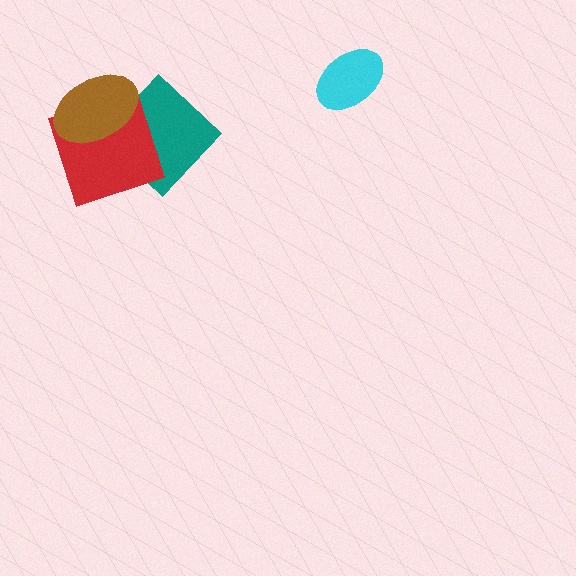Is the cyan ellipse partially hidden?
No, no other shape covers it.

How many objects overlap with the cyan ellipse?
0 objects overlap with the cyan ellipse.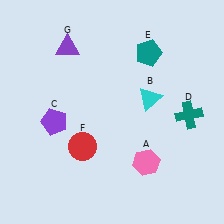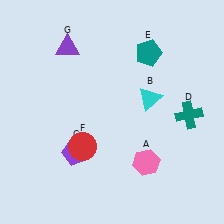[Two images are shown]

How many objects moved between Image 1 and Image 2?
1 object moved between the two images.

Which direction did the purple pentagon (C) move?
The purple pentagon (C) moved down.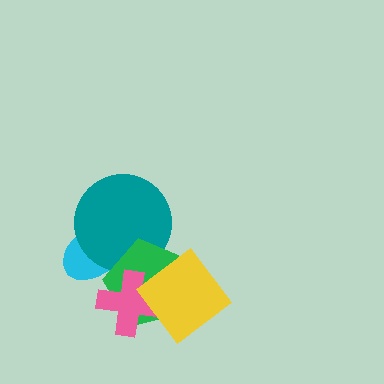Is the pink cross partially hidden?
Yes, it is partially covered by another shape.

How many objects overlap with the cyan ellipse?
2 objects overlap with the cyan ellipse.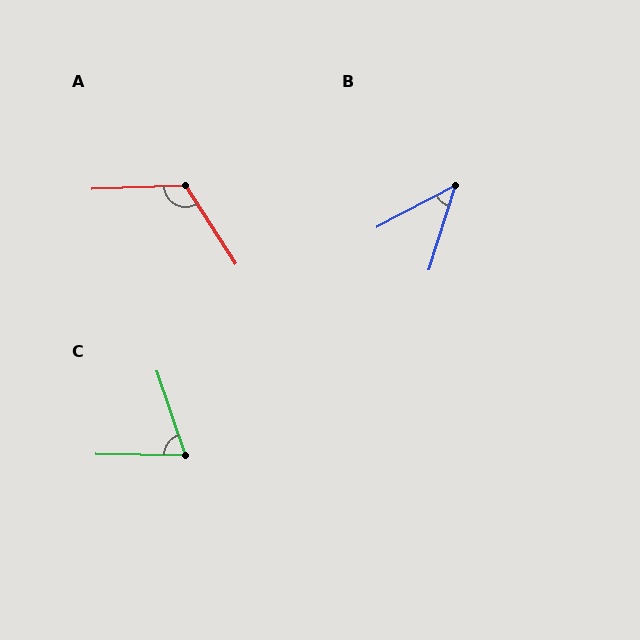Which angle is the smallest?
B, at approximately 45 degrees.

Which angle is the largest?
A, at approximately 121 degrees.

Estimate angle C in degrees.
Approximately 70 degrees.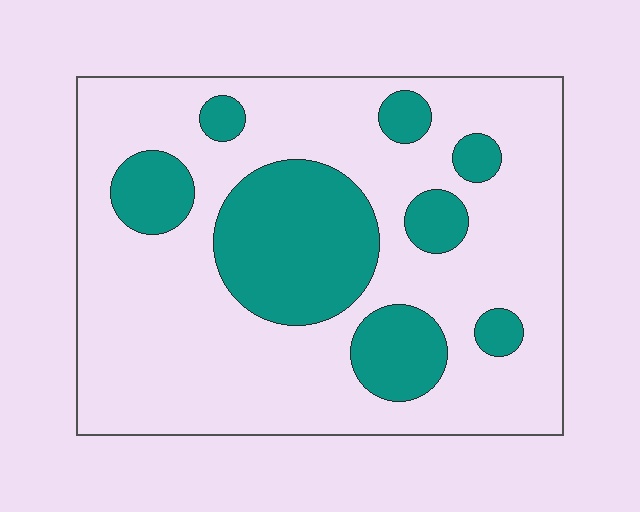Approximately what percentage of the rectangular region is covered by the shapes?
Approximately 25%.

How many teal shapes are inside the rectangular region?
8.